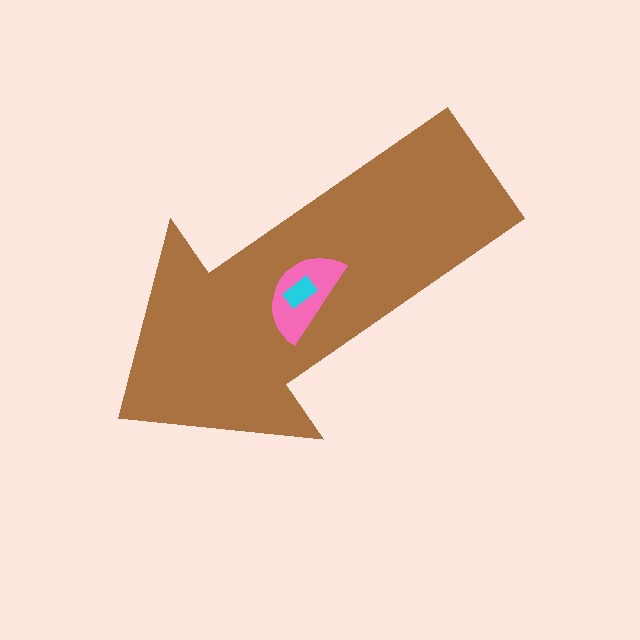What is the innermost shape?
The cyan rectangle.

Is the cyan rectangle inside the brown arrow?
Yes.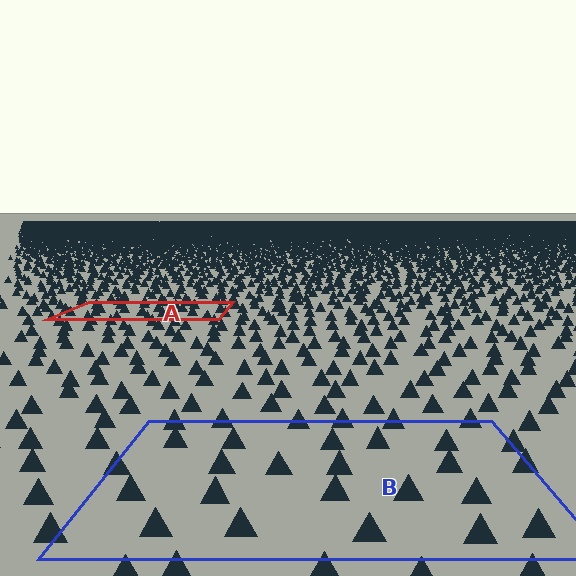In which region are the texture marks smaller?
The texture marks are smaller in region A, because it is farther away.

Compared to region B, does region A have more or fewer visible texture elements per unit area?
Region A has more texture elements per unit area — they are packed more densely because it is farther away.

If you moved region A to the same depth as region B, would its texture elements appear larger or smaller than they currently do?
They would appear larger. At a closer depth, the same texture elements are projected at a bigger on-screen size.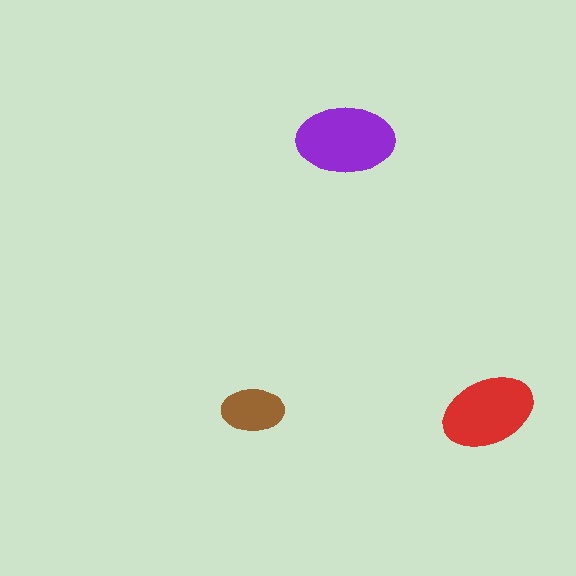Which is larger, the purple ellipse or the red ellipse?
The purple one.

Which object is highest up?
The purple ellipse is topmost.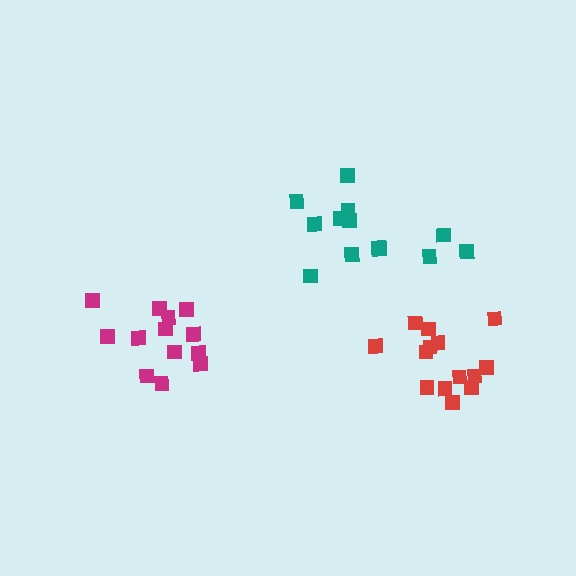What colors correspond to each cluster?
The clusters are colored: magenta, red, teal.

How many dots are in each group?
Group 1: 13 dots, Group 2: 14 dots, Group 3: 13 dots (40 total).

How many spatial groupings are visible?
There are 3 spatial groupings.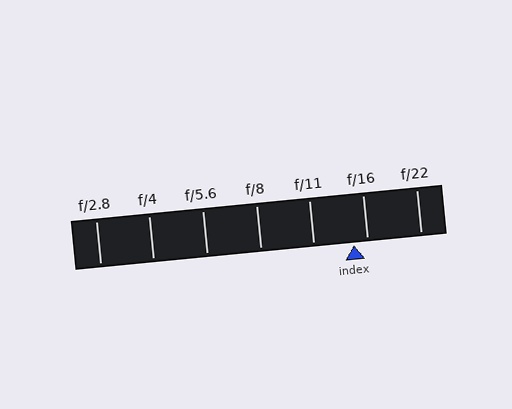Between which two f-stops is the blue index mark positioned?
The index mark is between f/11 and f/16.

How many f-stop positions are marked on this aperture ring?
There are 7 f-stop positions marked.